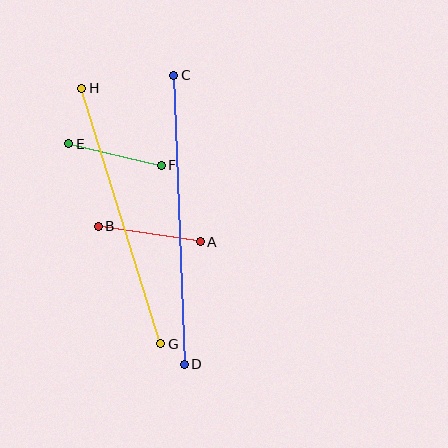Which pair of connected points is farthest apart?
Points C and D are farthest apart.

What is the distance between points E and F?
The distance is approximately 95 pixels.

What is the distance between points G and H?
The distance is approximately 268 pixels.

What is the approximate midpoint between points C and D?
The midpoint is at approximately (179, 220) pixels.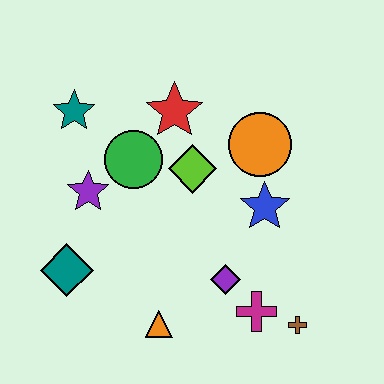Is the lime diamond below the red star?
Yes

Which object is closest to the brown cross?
The magenta cross is closest to the brown cross.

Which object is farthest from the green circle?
The brown cross is farthest from the green circle.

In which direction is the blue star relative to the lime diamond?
The blue star is to the right of the lime diamond.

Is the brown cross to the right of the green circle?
Yes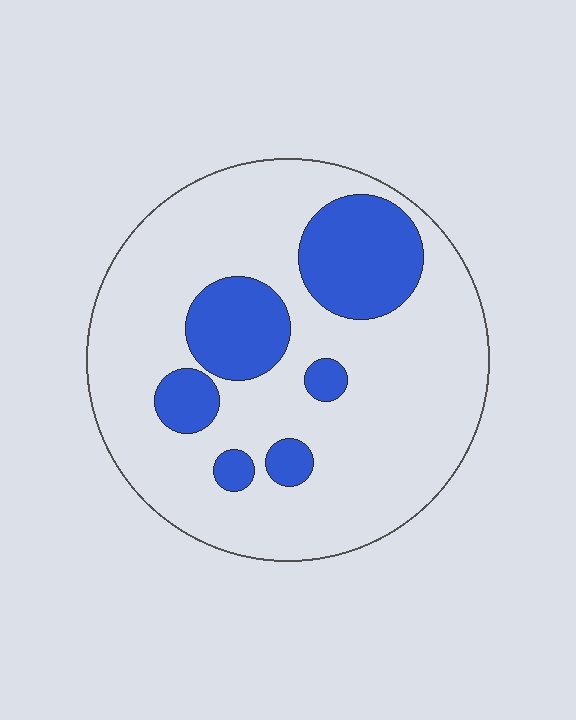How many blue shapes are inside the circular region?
6.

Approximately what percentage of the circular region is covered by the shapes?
Approximately 25%.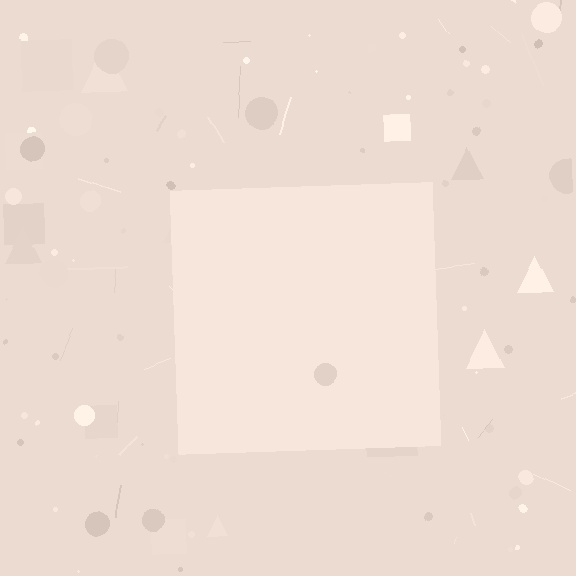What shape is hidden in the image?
A square is hidden in the image.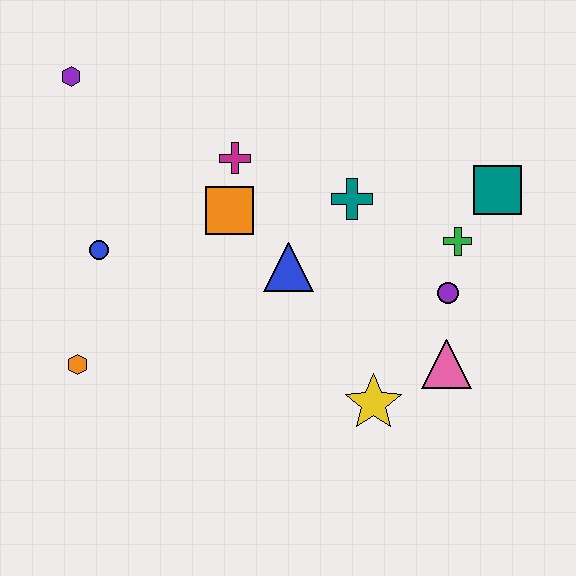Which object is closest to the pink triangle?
The purple circle is closest to the pink triangle.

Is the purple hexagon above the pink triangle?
Yes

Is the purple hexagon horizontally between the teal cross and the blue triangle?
No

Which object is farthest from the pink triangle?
The purple hexagon is farthest from the pink triangle.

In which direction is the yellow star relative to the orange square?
The yellow star is below the orange square.